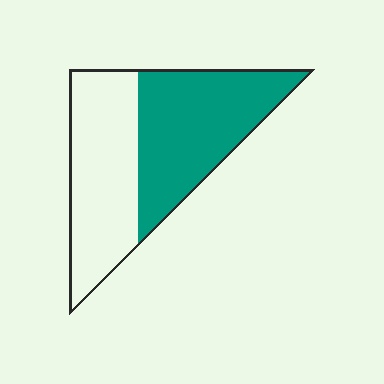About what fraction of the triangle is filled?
About one half (1/2).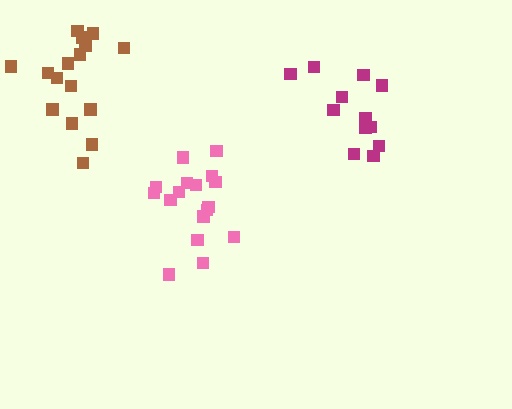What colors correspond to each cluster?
The clusters are colored: magenta, pink, brown.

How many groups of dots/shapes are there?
There are 3 groups.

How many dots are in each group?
Group 1: 12 dots, Group 2: 17 dots, Group 3: 16 dots (45 total).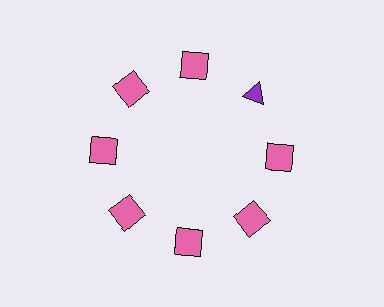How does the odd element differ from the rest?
It differs in both color (purple instead of pink) and shape (triangle instead of square).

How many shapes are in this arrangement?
There are 8 shapes arranged in a ring pattern.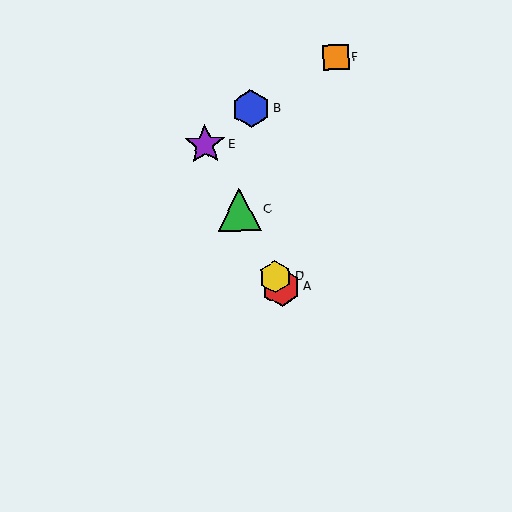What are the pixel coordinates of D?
Object D is at (275, 277).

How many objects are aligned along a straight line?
4 objects (A, C, D, E) are aligned along a straight line.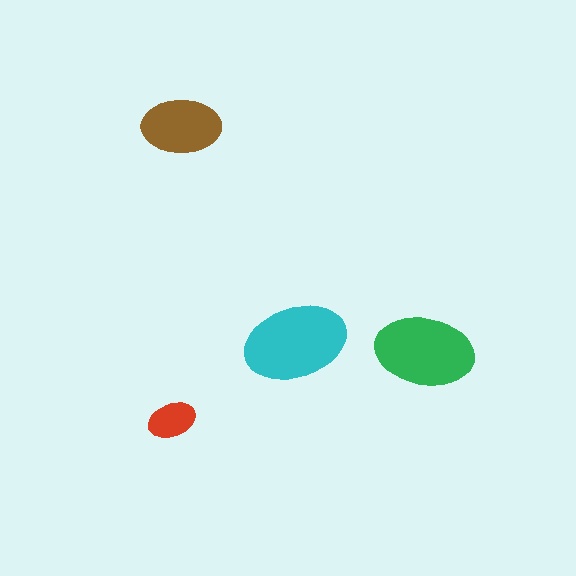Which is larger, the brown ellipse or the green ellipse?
The green one.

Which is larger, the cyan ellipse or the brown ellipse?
The cyan one.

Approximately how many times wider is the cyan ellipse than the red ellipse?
About 2 times wider.